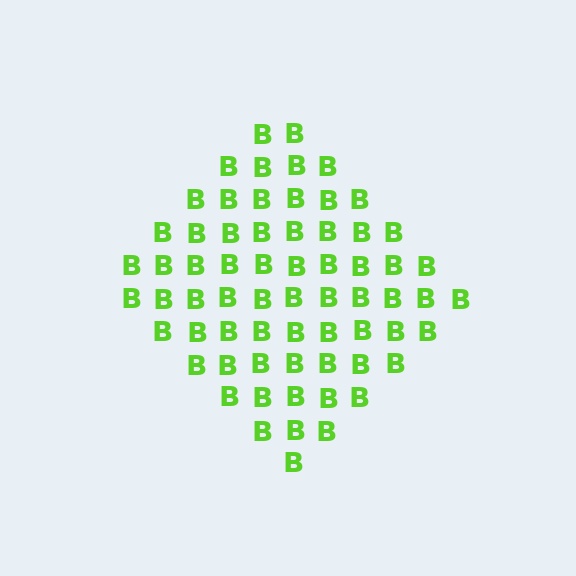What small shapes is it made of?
It is made of small letter B's.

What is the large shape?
The large shape is a diamond.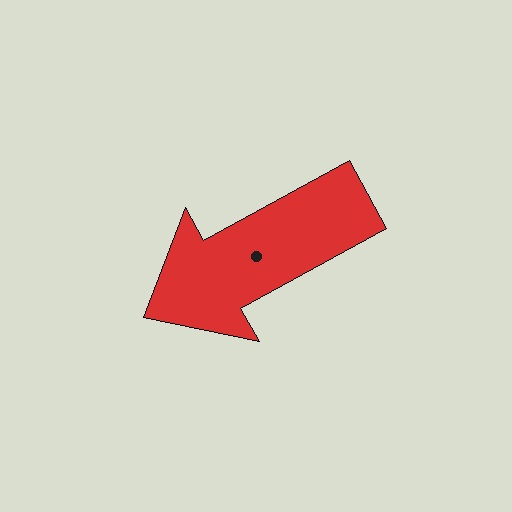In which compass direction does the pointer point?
Southwest.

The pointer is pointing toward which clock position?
Roughly 8 o'clock.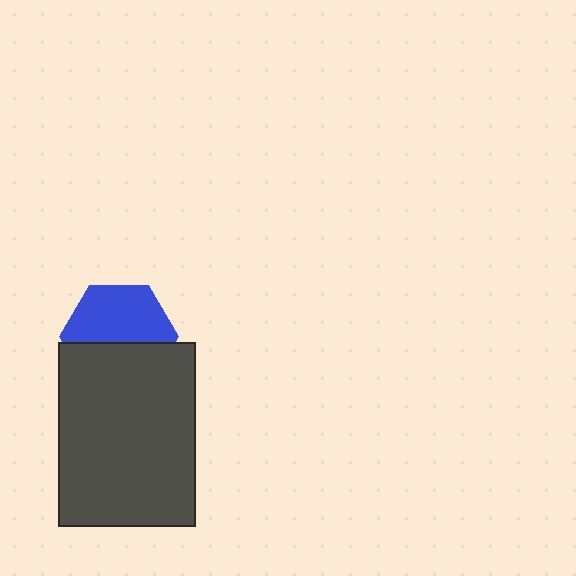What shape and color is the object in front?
The object in front is a dark gray rectangle.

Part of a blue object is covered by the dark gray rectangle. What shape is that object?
It is a hexagon.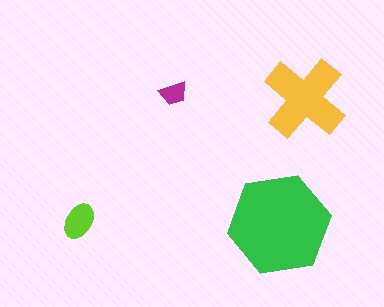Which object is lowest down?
The green hexagon is bottommost.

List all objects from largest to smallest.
The green hexagon, the yellow cross, the lime ellipse, the magenta trapezoid.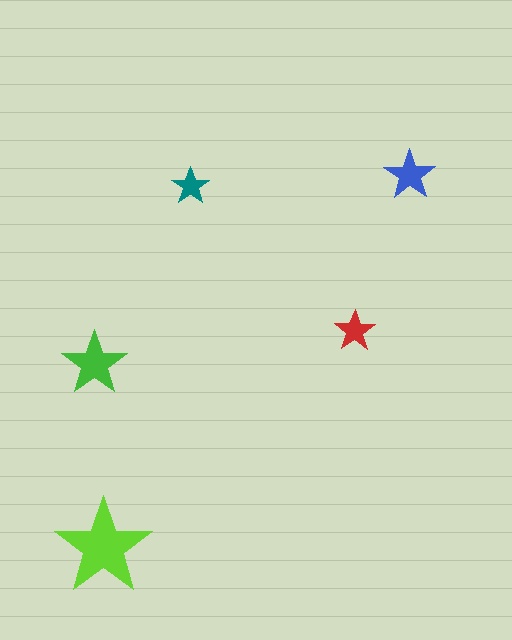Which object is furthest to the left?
The green star is leftmost.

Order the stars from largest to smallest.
the lime one, the green one, the blue one, the red one, the teal one.